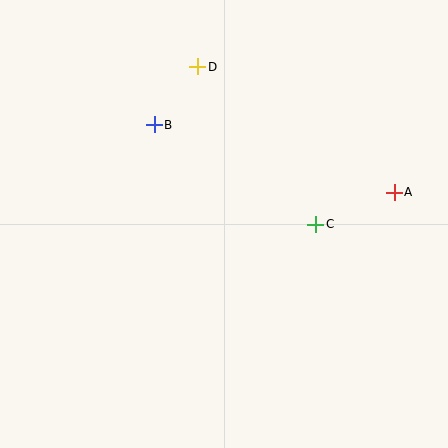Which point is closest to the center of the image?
Point C at (316, 224) is closest to the center.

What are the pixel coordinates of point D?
Point D is at (198, 67).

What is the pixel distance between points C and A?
The distance between C and A is 85 pixels.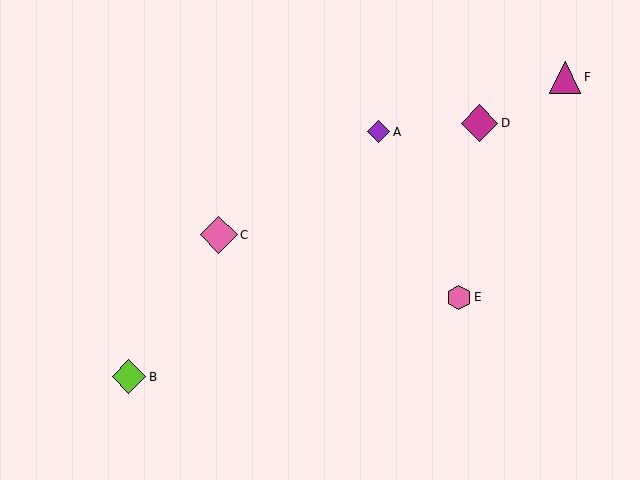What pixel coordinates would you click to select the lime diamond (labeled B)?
Click at (129, 377) to select the lime diamond B.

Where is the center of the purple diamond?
The center of the purple diamond is at (378, 132).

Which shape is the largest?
The pink diamond (labeled C) is the largest.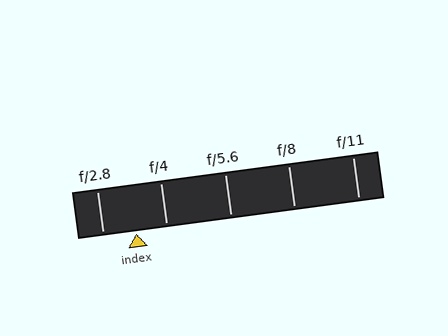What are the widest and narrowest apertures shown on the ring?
The widest aperture shown is f/2.8 and the narrowest is f/11.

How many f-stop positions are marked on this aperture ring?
There are 5 f-stop positions marked.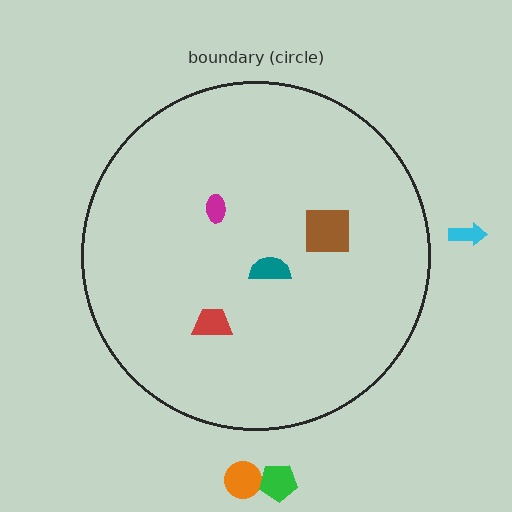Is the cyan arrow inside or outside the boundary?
Outside.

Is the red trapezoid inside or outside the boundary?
Inside.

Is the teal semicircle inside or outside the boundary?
Inside.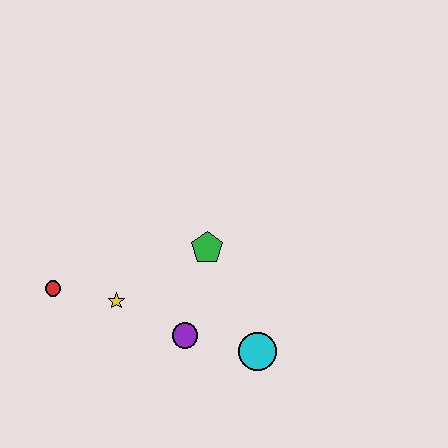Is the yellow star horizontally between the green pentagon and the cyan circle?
No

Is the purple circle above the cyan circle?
Yes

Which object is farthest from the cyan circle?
The red circle is farthest from the cyan circle.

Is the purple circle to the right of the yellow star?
Yes